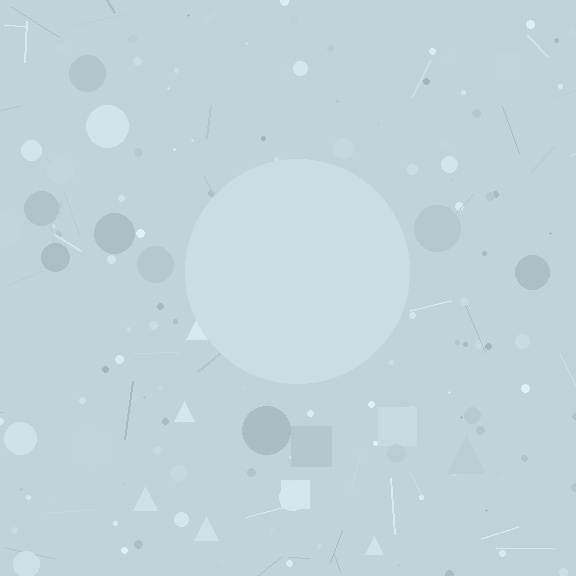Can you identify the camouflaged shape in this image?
The camouflaged shape is a circle.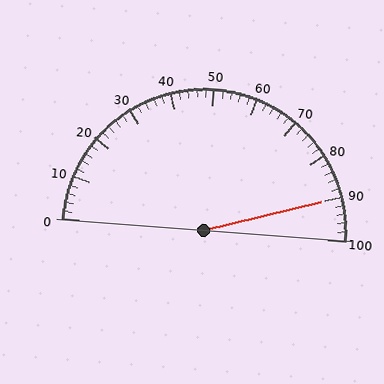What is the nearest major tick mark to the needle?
The nearest major tick mark is 90.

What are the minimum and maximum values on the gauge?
The gauge ranges from 0 to 100.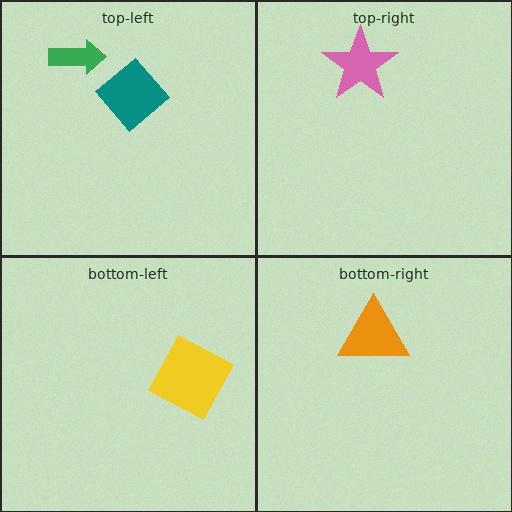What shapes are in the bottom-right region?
The orange triangle.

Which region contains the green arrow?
The top-left region.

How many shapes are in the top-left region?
2.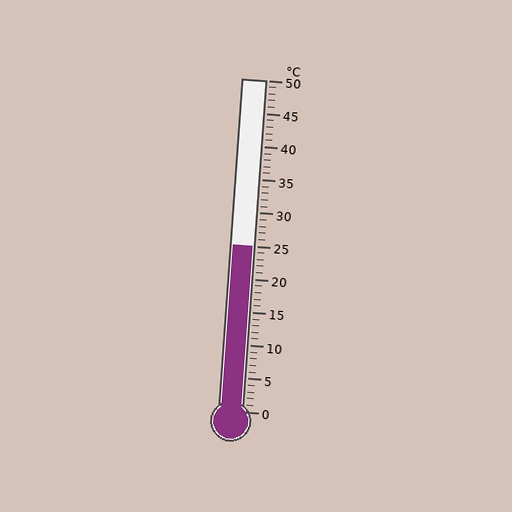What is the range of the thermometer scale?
The thermometer scale ranges from 0°C to 50°C.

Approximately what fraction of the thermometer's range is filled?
The thermometer is filled to approximately 50% of its range.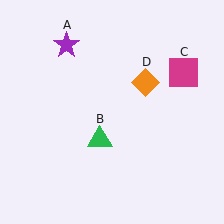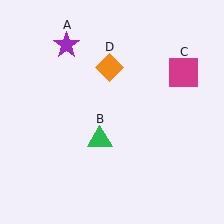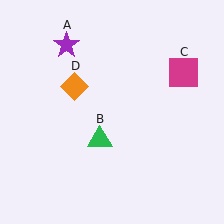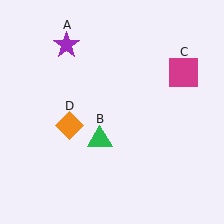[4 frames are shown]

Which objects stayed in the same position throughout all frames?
Purple star (object A) and green triangle (object B) and magenta square (object C) remained stationary.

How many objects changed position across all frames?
1 object changed position: orange diamond (object D).